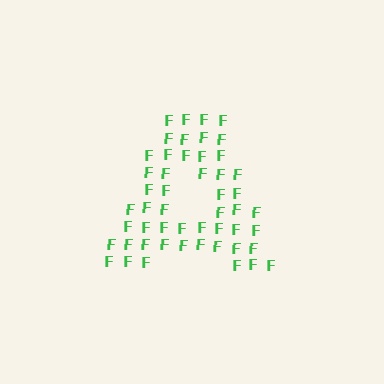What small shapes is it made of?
It is made of small letter F's.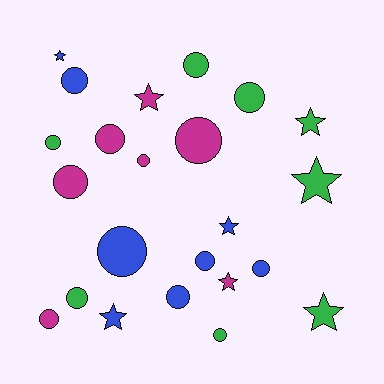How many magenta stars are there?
There are 2 magenta stars.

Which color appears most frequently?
Green, with 8 objects.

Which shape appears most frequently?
Circle, with 15 objects.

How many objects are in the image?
There are 23 objects.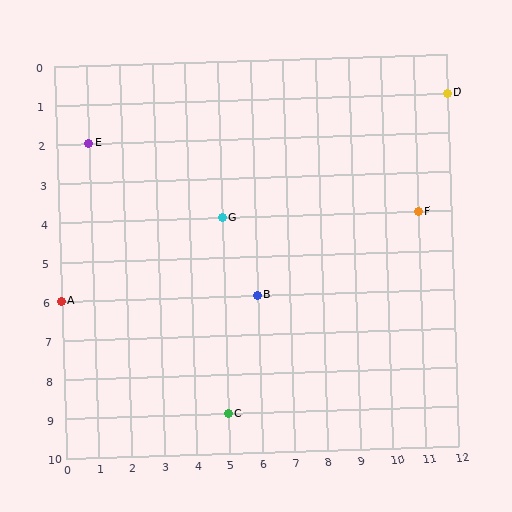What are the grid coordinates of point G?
Point G is at grid coordinates (5, 4).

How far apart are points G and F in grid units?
Points G and F are 6 columns apart.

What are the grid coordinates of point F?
Point F is at grid coordinates (11, 4).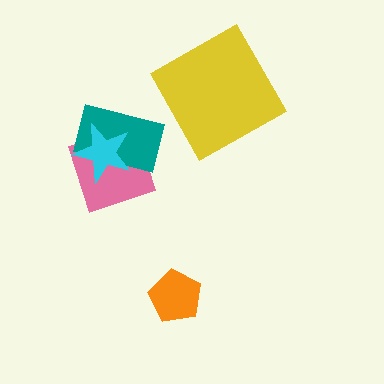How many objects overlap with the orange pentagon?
0 objects overlap with the orange pentagon.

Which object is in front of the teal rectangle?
The cyan star is in front of the teal rectangle.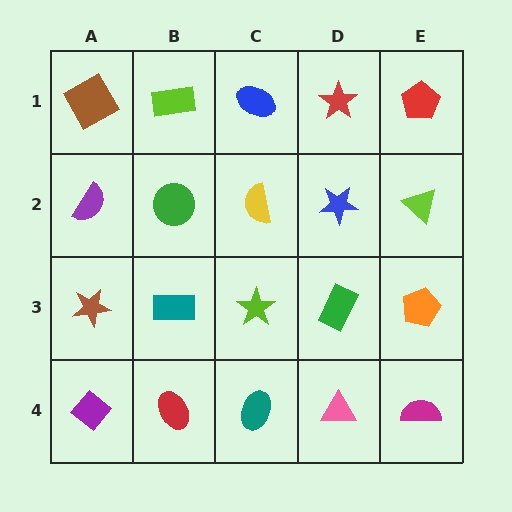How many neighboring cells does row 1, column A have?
2.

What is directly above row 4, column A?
A brown star.